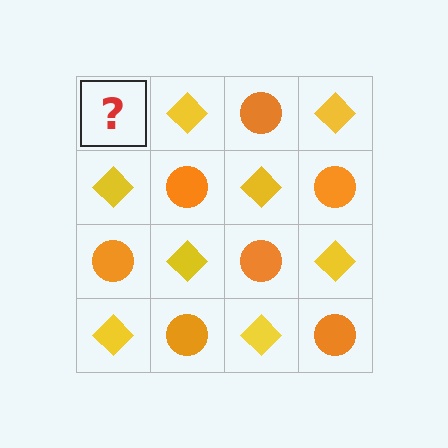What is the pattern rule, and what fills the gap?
The rule is that it alternates orange circle and yellow diamond in a checkerboard pattern. The gap should be filled with an orange circle.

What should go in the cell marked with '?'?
The missing cell should contain an orange circle.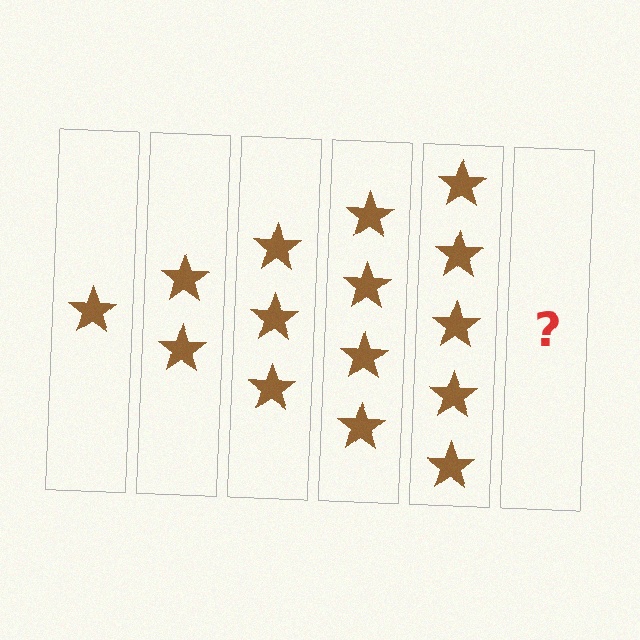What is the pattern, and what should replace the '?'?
The pattern is that each step adds one more star. The '?' should be 6 stars.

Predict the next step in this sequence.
The next step is 6 stars.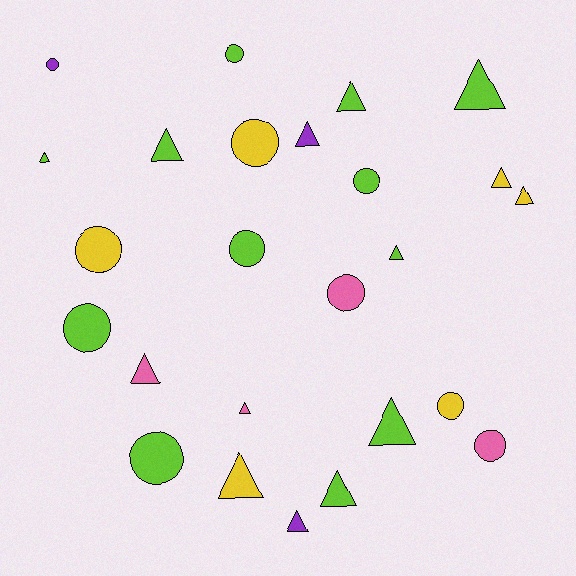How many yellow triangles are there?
There are 3 yellow triangles.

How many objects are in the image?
There are 25 objects.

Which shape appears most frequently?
Triangle, with 14 objects.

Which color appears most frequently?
Lime, with 12 objects.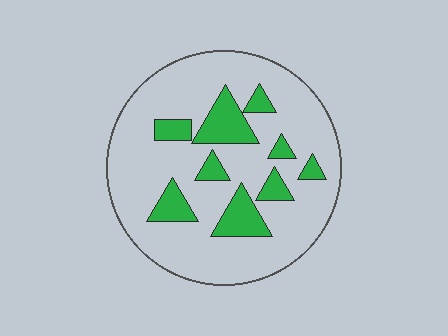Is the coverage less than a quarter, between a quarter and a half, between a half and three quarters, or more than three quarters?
Less than a quarter.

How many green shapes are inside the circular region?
9.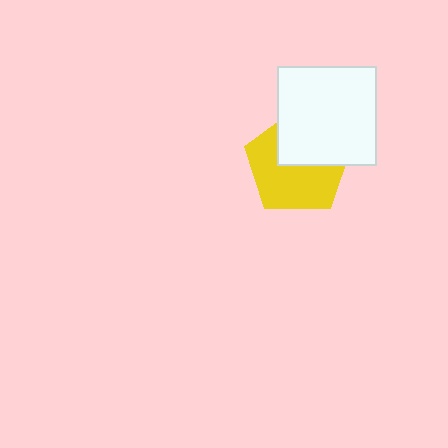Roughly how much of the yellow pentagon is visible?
About half of it is visible (roughly 60%).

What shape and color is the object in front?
The object in front is a white square.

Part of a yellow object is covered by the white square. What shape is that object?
It is a pentagon.